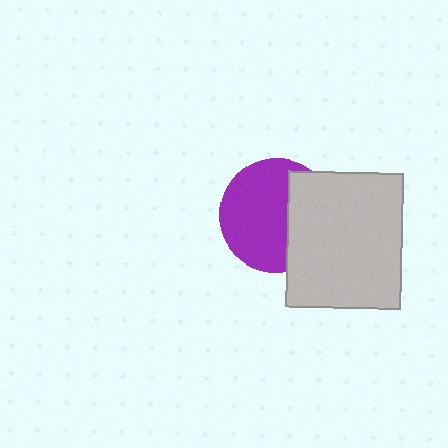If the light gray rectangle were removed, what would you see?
You would see the complete purple circle.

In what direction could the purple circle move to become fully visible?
The purple circle could move left. That would shift it out from behind the light gray rectangle entirely.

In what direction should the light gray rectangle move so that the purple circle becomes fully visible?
The light gray rectangle should move right. That is the shortest direction to clear the overlap and leave the purple circle fully visible.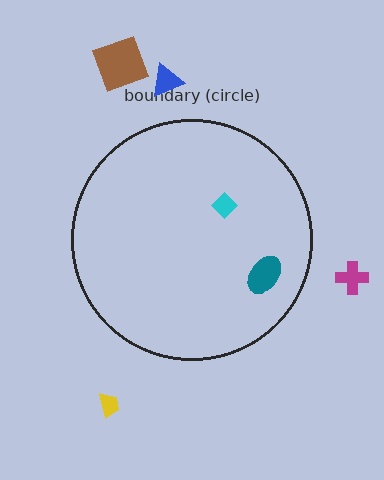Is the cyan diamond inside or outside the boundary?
Inside.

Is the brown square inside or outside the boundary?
Outside.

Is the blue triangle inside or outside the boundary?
Outside.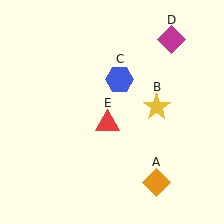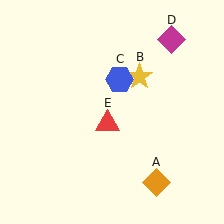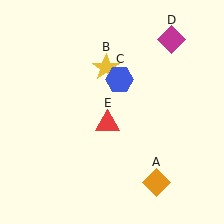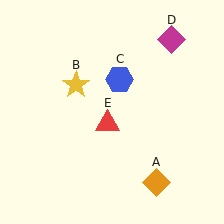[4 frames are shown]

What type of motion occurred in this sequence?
The yellow star (object B) rotated counterclockwise around the center of the scene.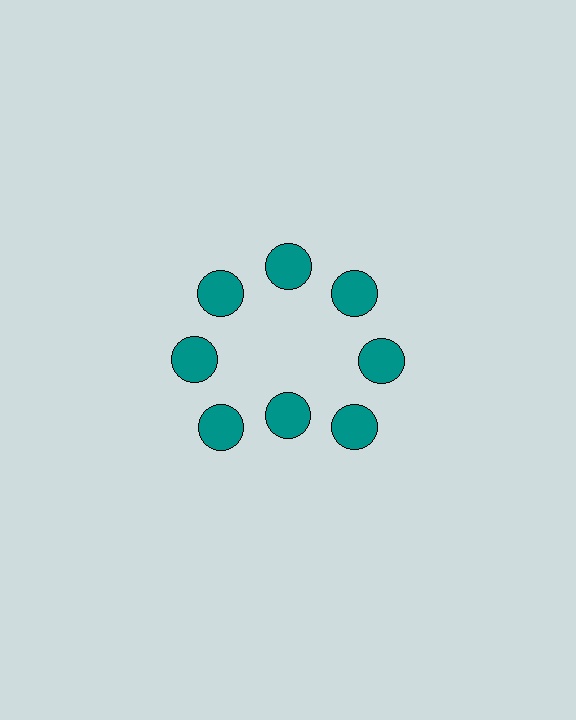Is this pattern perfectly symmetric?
No. The 8 teal circles are arranged in a ring, but one element near the 6 o'clock position is pulled inward toward the center, breaking the 8-fold rotational symmetry.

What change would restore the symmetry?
The symmetry would be restored by moving it outward, back onto the ring so that all 8 circles sit at equal angles and equal distance from the center.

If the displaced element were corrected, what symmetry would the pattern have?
It would have 8-fold rotational symmetry — the pattern would map onto itself every 45 degrees.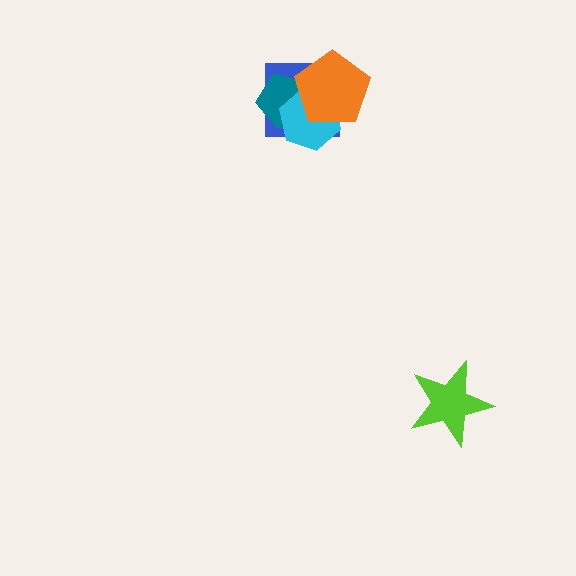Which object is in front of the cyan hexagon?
The orange pentagon is in front of the cyan hexagon.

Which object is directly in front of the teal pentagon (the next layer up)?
The cyan hexagon is directly in front of the teal pentagon.